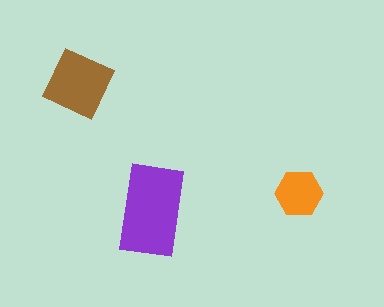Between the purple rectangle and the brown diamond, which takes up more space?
The purple rectangle.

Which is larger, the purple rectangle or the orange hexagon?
The purple rectangle.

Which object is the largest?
The purple rectangle.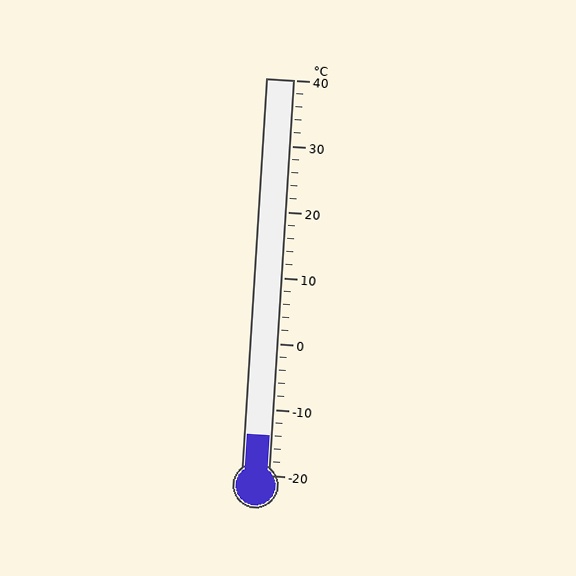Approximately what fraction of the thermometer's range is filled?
The thermometer is filled to approximately 10% of its range.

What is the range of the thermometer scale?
The thermometer scale ranges from -20°C to 40°C.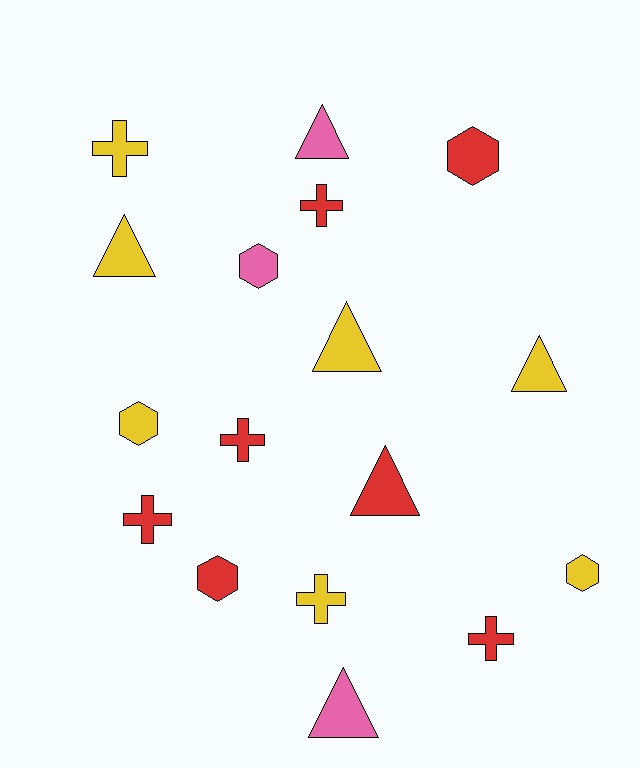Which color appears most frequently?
Red, with 7 objects.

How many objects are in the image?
There are 17 objects.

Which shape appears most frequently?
Triangle, with 6 objects.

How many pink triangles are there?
There are 2 pink triangles.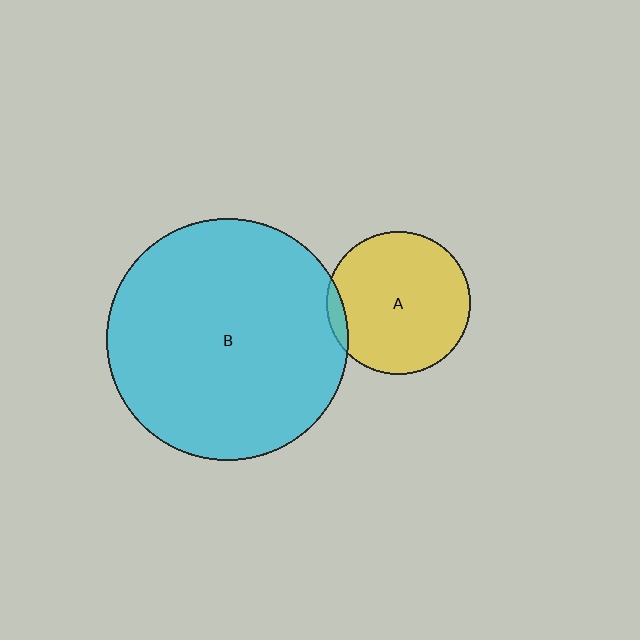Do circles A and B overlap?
Yes.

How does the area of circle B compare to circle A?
Approximately 2.8 times.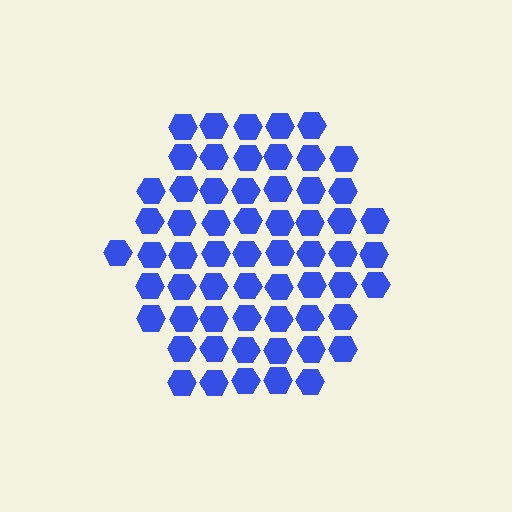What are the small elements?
The small elements are hexagons.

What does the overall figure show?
The overall figure shows a hexagon.